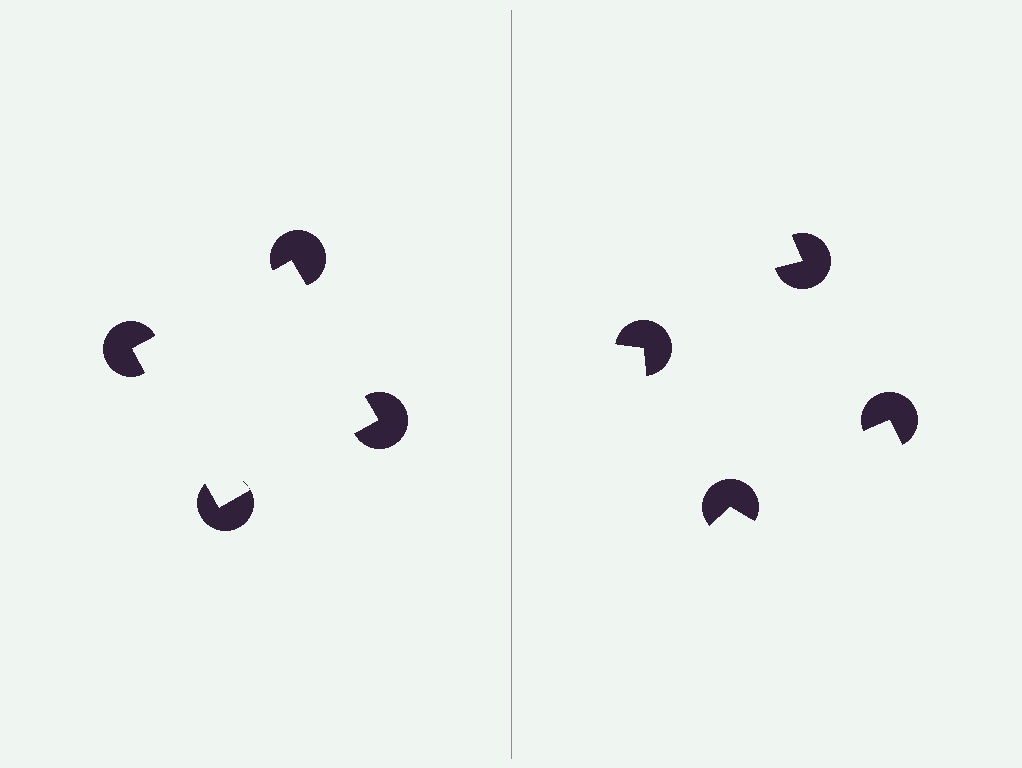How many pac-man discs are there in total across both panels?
8 — 4 on each side.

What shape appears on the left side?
An illusory square.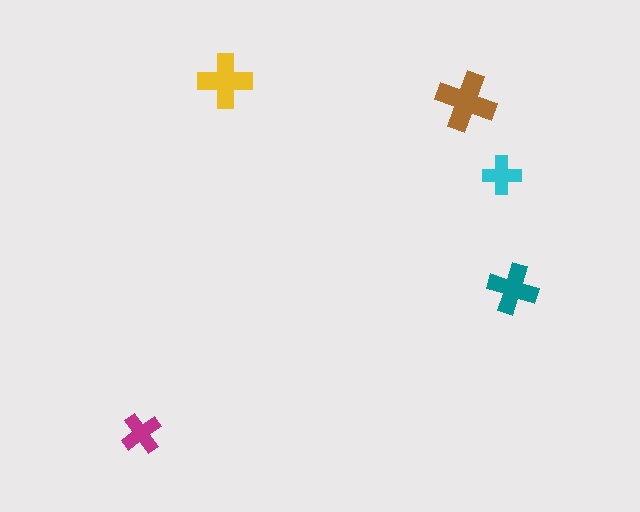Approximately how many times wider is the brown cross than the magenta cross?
About 1.5 times wider.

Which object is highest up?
The yellow cross is topmost.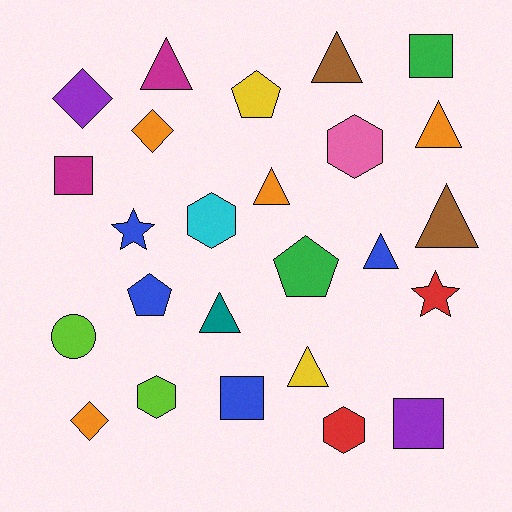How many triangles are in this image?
There are 8 triangles.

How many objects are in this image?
There are 25 objects.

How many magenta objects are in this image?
There are 2 magenta objects.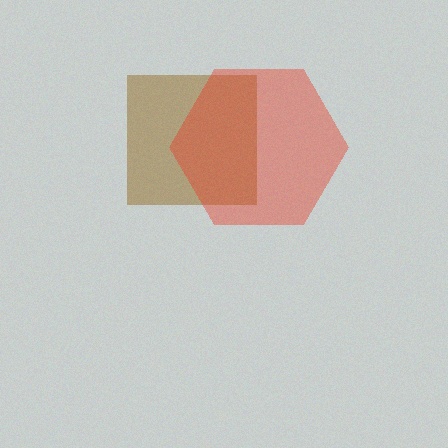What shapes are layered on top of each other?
The layered shapes are: a brown square, a red hexagon.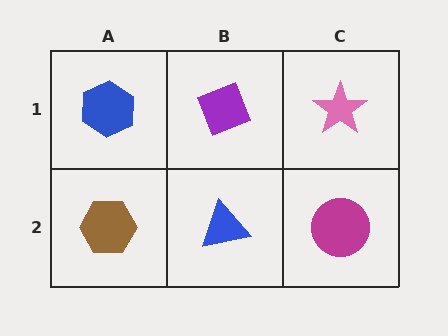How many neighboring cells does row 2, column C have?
2.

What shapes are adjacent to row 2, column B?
A purple diamond (row 1, column B), a brown hexagon (row 2, column A), a magenta circle (row 2, column C).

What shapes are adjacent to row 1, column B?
A blue triangle (row 2, column B), a blue hexagon (row 1, column A), a pink star (row 1, column C).